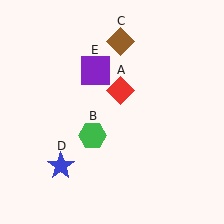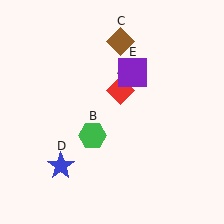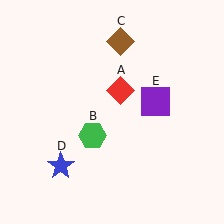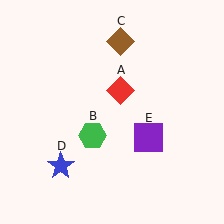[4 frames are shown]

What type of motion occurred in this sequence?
The purple square (object E) rotated clockwise around the center of the scene.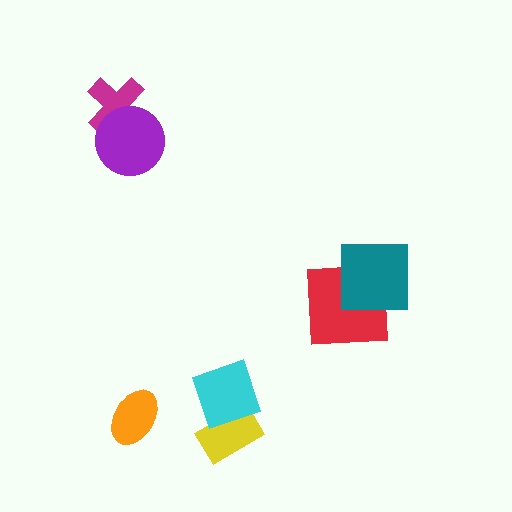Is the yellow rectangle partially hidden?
Yes, it is partially covered by another shape.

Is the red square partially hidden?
Yes, it is partially covered by another shape.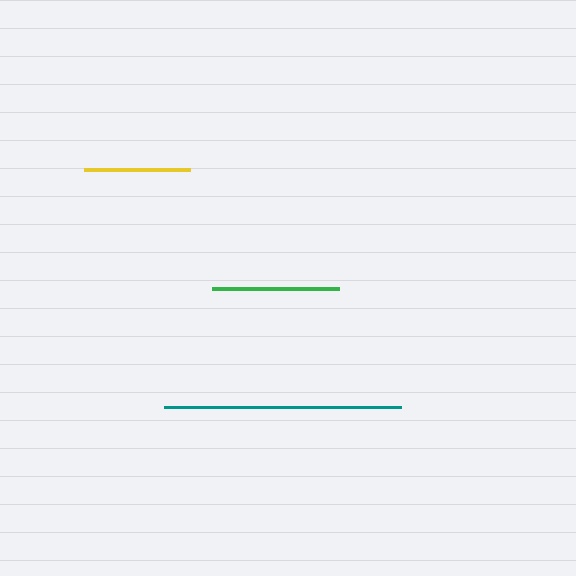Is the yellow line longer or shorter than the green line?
The green line is longer than the yellow line.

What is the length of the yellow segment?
The yellow segment is approximately 106 pixels long.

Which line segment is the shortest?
The yellow line is the shortest at approximately 106 pixels.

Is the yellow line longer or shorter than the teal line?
The teal line is longer than the yellow line.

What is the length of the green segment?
The green segment is approximately 128 pixels long.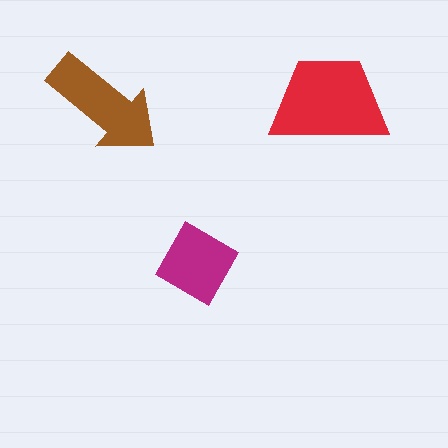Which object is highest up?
The red trapezoid is topmost.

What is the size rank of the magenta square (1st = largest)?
3rd.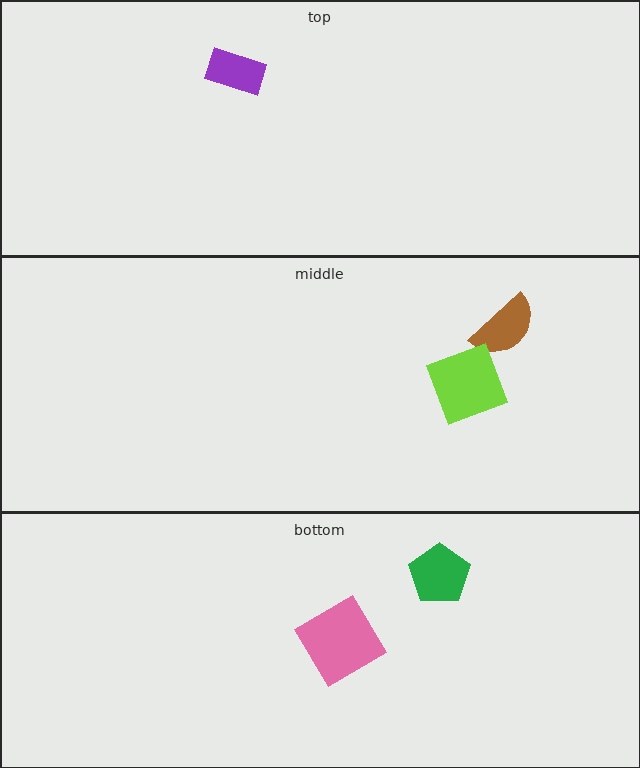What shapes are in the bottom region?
The green pentagon, the pink diamond.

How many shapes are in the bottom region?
2.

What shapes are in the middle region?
The brown semicircle, the lime diamond.